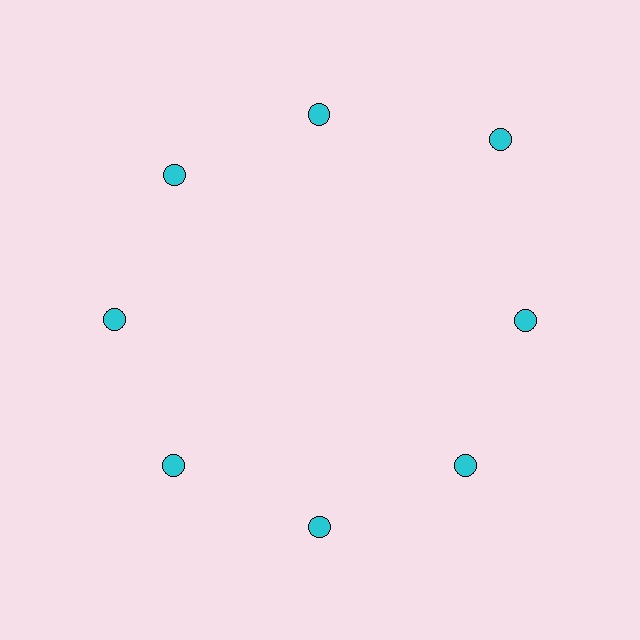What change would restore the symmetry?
The symmetry would be restored by moving it inward, back onto the ring so that all 8 circles sit at equal angles and equal distance from the center.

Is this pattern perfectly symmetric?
No. The 8 cyan circles are arranged in a ring, but one element near the 2 o'clock position is pushed outward from the center, breaking the 8-fold rotational symmetry.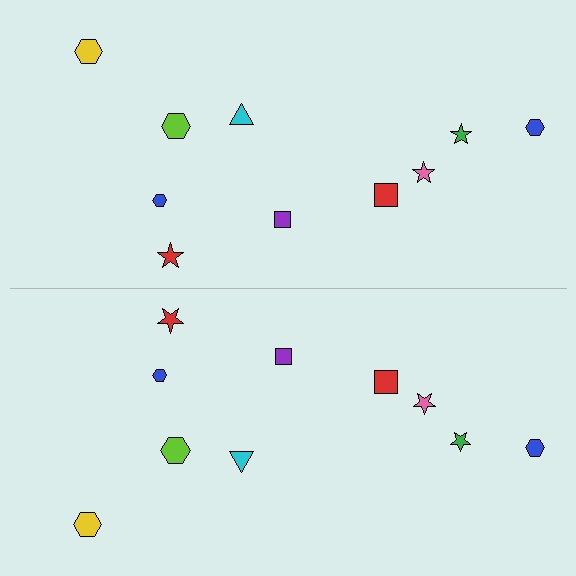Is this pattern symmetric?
Yes, this pattern has bilateral (reflection) symmetry.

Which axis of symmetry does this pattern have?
The pattern has a horizontal axis of symmetry running through the center of the image.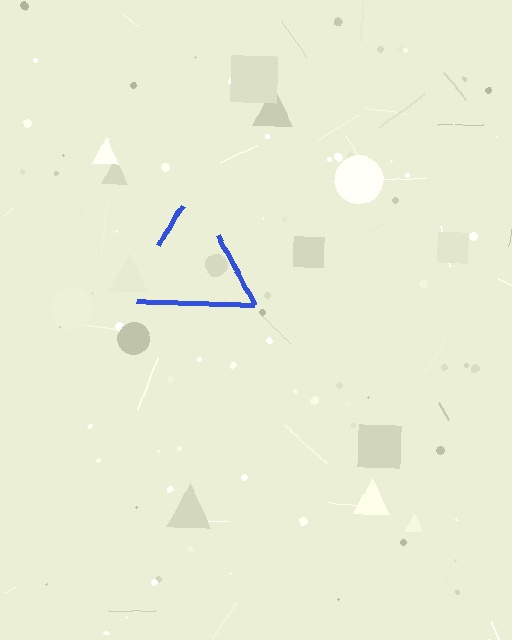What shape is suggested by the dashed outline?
The dashed outline suggests a triangle.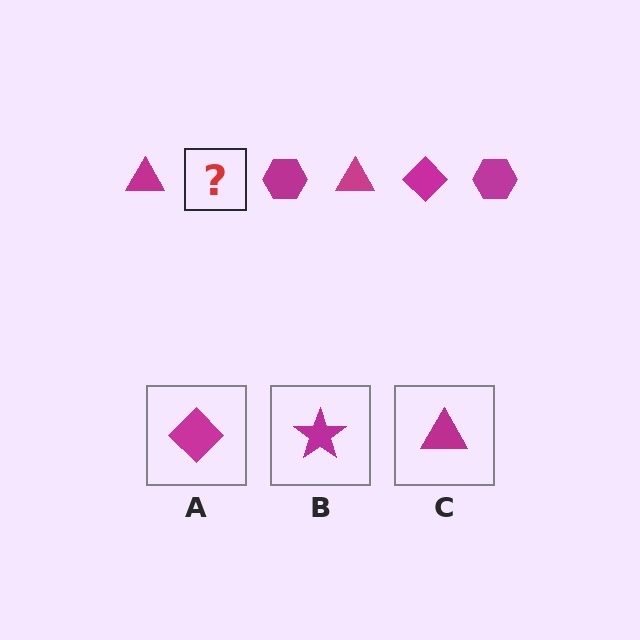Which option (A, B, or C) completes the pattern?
A.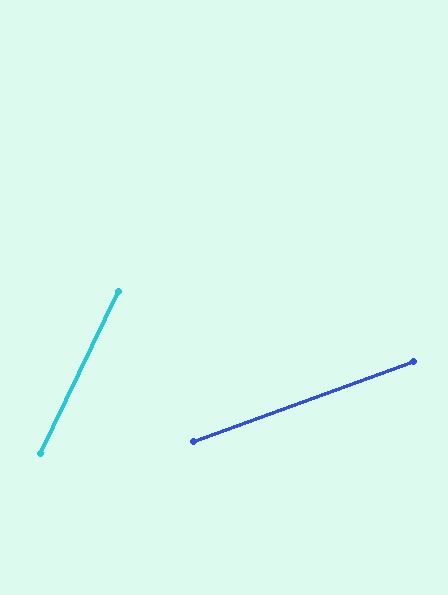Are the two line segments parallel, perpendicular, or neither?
Neither parallel nor perpendicular — they differ by about 44°.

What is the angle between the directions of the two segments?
Approximately 44 degrees.